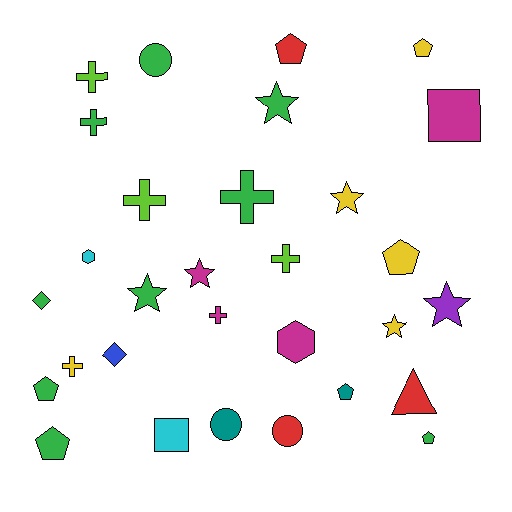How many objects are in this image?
There are 30 objects.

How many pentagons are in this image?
There are 7 pentagons.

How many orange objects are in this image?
There are no orange objects.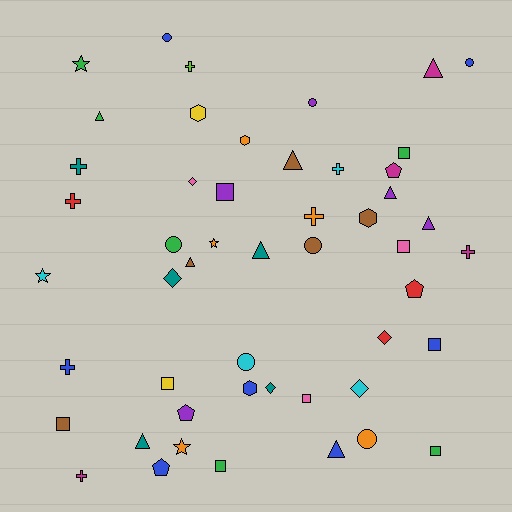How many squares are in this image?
There are 9 squares.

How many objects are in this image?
There are 50 objects.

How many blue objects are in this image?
There are 7 blue objects.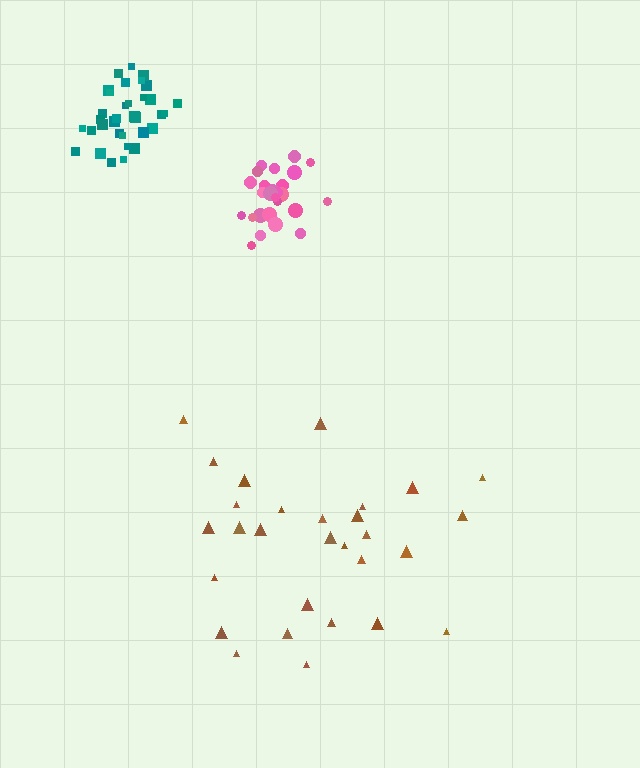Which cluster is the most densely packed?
Teal.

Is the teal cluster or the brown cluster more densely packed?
Teal.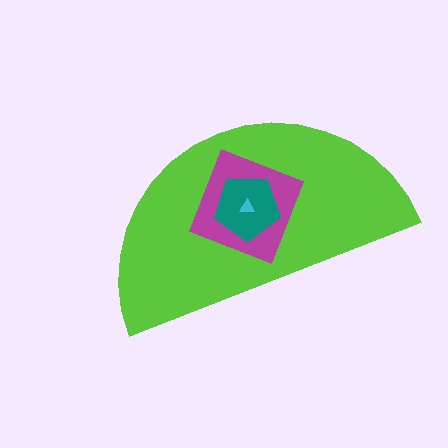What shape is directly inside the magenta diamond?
The teal pentagon.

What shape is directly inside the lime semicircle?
The magenta diamond.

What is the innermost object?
The cyan triangle.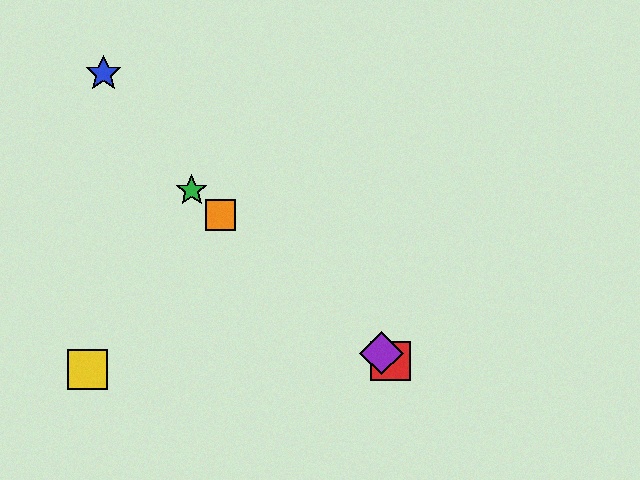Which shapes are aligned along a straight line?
The red square, the green star, the purple diamond, the orange square are aligned along a straight line.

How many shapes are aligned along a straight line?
4 shapes (the red square, the green star, the purple diamond, the orange square) are aligned along a straight line.